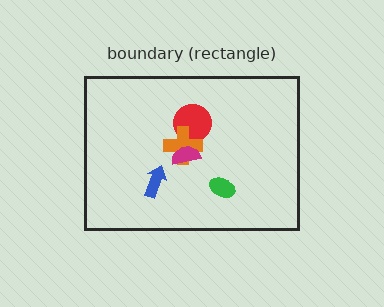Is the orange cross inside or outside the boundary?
Inside.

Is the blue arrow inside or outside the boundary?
Inside.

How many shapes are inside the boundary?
5 inside, 0 outside.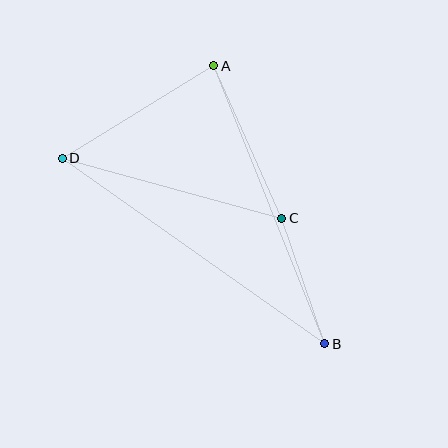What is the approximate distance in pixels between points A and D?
The distance between A and D is approximately 178 pixels.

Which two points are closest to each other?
Points B and C are closest to each other.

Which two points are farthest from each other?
Points B and D are farthest from each other.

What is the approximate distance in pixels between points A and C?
The distance between A and C is approximately 167 pixels.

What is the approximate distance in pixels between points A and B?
The distance between A and B is approximately 299 pixels.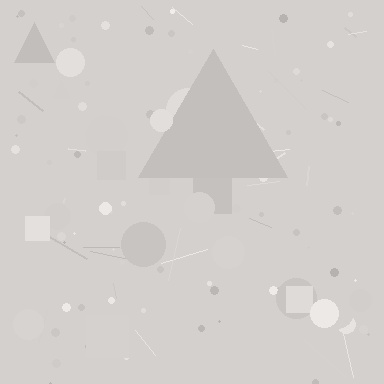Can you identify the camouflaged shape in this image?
The camouflaged shape is a triangle.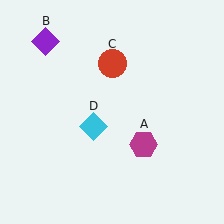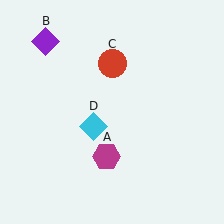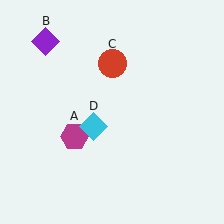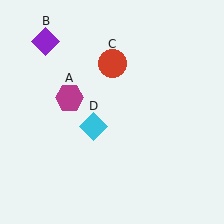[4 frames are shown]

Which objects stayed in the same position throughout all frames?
Purple diamond (object B) and red circle (object C) and cyan diamond (object D) remained stationary.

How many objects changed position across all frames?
1 object changed position: magenta hexagon (object A).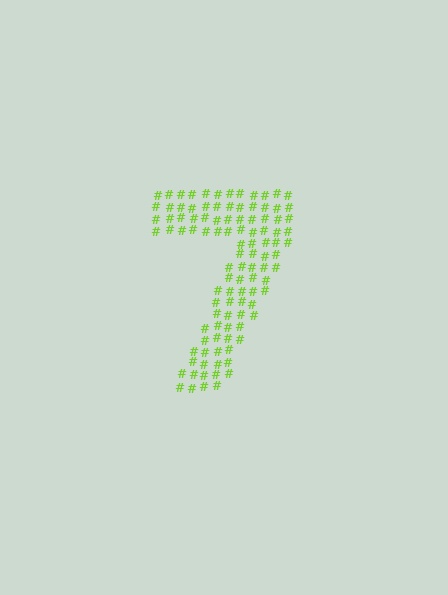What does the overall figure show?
The overall figure shows the digit 7.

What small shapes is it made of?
It is made of small hash symbols.